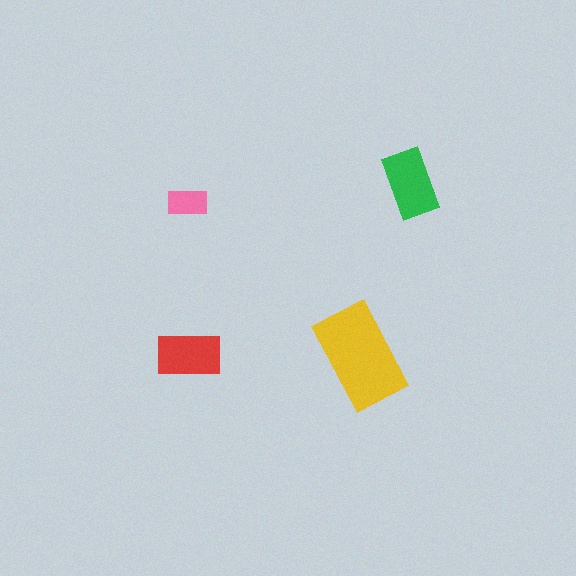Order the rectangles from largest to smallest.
the yellow one, the green one, the red one, the pink one.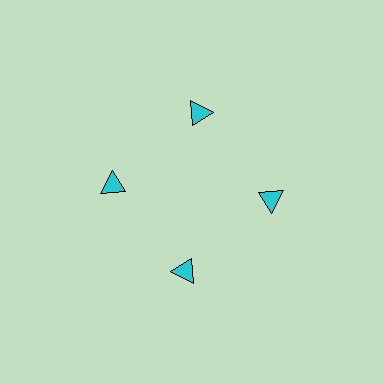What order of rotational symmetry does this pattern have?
This pattern has 4-fold rotational symmetry.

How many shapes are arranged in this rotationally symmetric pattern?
There are 4 shapes, arranged in 4 groups of 1.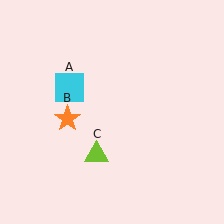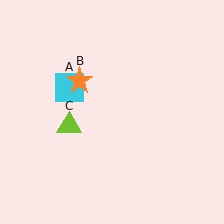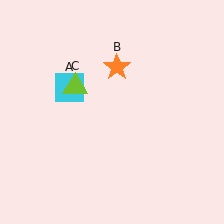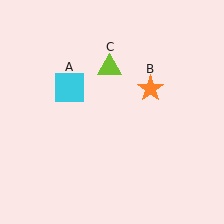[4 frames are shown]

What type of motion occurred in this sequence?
The orange star (object B), lime triangle (object C) rotated clockwise around the center of the scene.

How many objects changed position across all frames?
2 objects changed position: orange star (object B), lime triangle (object C).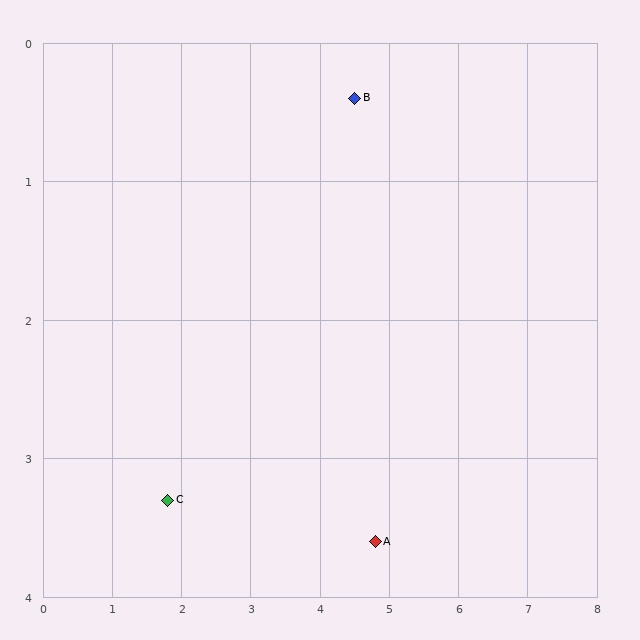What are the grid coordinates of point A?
Point A is at approximately (4.8, 3.6).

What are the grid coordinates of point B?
Point B is at approximately (4.5, 0.4).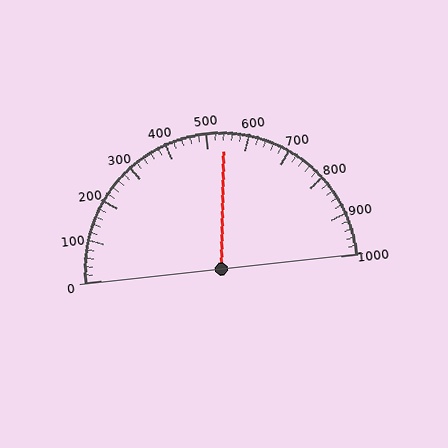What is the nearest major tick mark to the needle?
The nearest major tick mark is 500.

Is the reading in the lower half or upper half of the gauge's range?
The reading is in the upper half of the range (0 to 1000).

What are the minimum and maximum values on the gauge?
The gauge ranges from 0 to 1000.